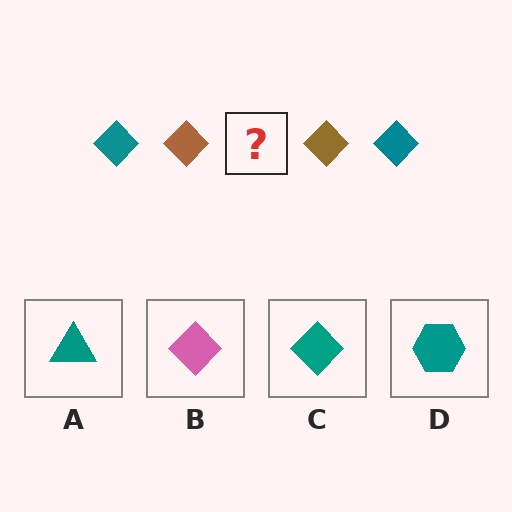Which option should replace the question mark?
Option C.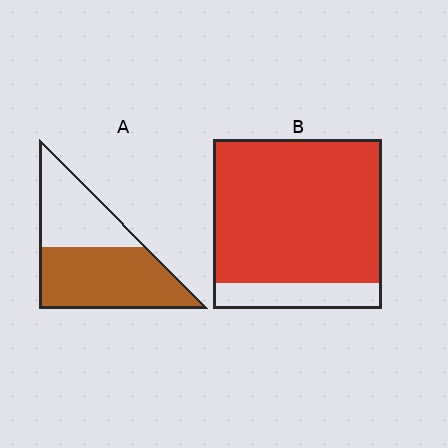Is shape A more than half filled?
Yes.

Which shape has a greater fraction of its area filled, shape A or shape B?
Shape B.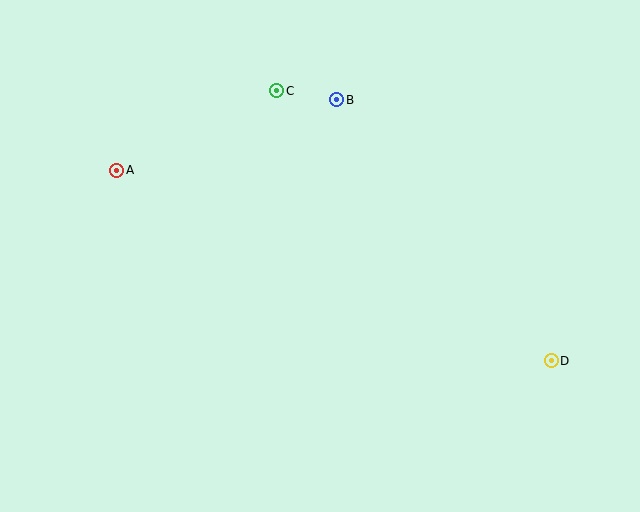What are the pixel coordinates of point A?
Point A is at (117, 170).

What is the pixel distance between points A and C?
The distance between A and C is 179 pixels.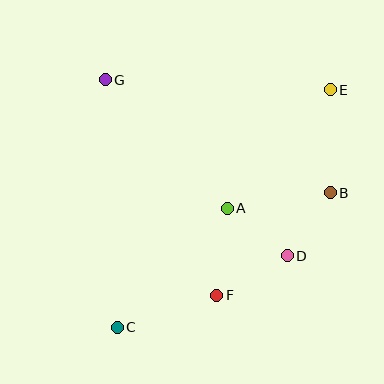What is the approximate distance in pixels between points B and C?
The distance between B and C is approximately 252 pixels.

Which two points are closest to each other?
Points B and D are closest to each other.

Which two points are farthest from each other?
Points C and E are farthest from each other.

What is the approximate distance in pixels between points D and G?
The distance between D and G is approximately 253 pixels.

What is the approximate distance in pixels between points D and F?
The distance between D and F is approximately 81 pixels.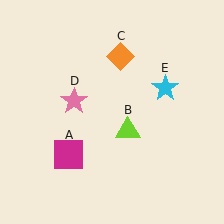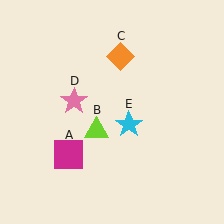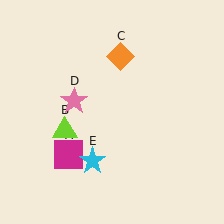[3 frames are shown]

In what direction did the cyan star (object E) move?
The cyan star (object E) moved down and to the left.